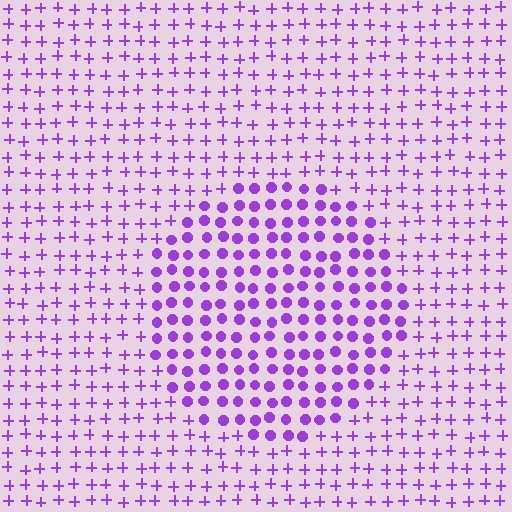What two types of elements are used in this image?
The image uses circles inside the circle region and plus signs outside it.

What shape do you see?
I see a circle.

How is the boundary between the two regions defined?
The boundary is defined by a change in element shape: circles inside vs. plus signs outside. All elements share the same color and spacing.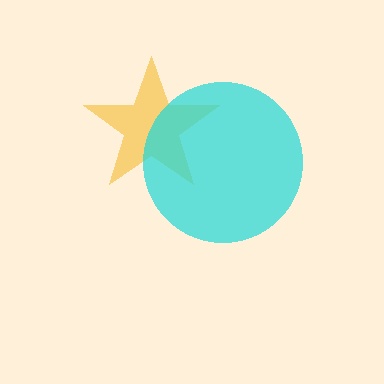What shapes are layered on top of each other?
The layered shapes are: a yellow star, a cyan circle.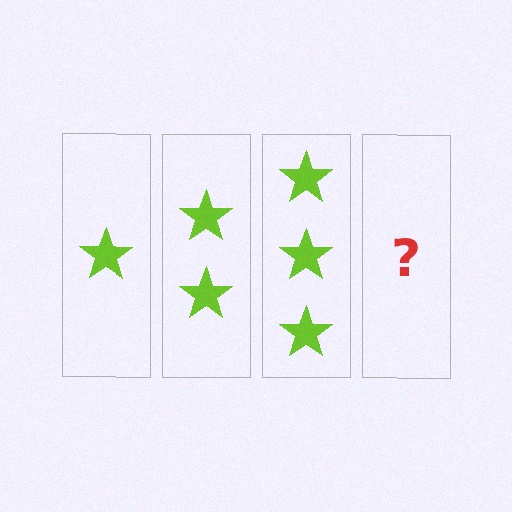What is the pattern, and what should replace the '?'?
The pattern is that each step adds one more star. The '?' should be 4 stars.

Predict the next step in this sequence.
The next step is 4 stars.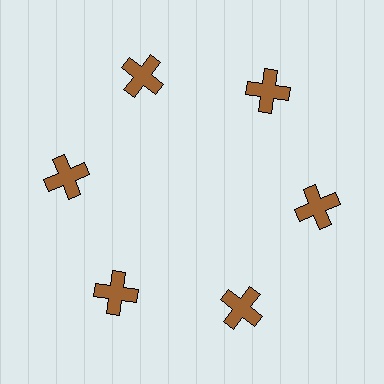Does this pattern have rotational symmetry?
Yes, this pattern has 6-fold rotational symmetry. It looks the same after rotating 60 degrees around the center.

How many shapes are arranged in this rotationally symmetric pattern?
There are 6 shapes, arranged in 6 groups of 1.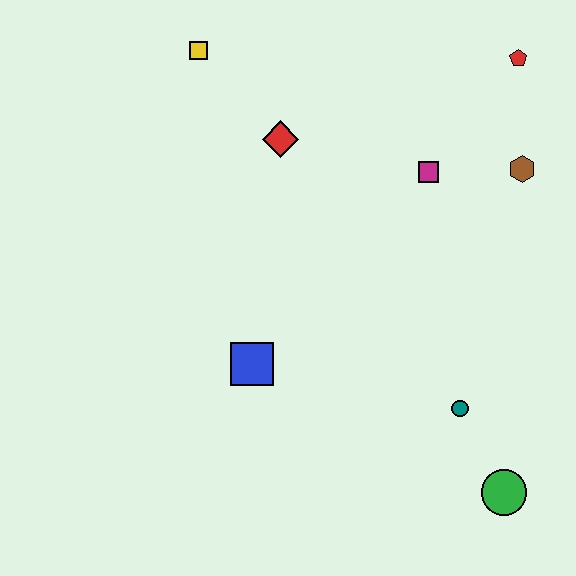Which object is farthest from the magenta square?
The green circle is farthest from the magenta square.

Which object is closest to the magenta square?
The brown hexagon is closest to the magenta square.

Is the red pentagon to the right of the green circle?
Yes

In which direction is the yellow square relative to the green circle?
The yellow square is above the green circle.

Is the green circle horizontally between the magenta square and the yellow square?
No